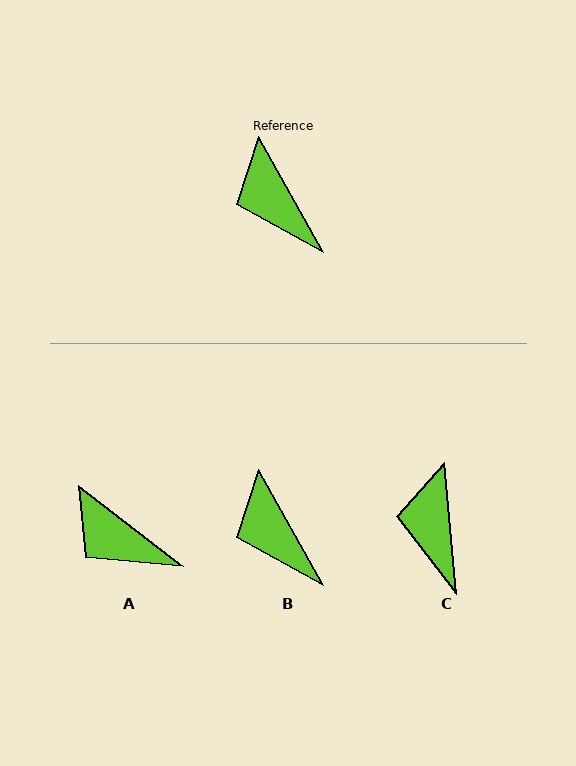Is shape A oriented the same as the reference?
No, it is off by about 23 degrees.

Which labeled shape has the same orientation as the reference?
B.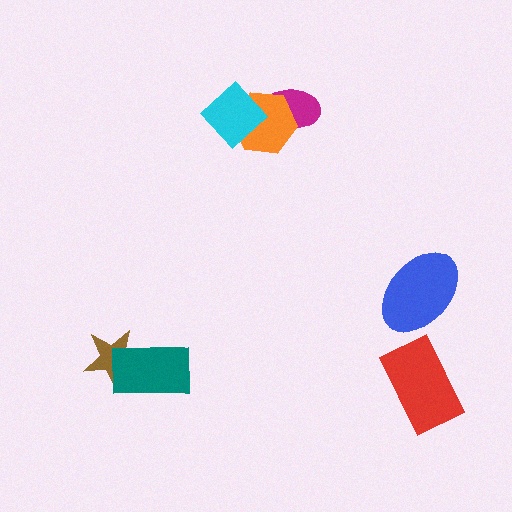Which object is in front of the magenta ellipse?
The orange hexagon is in front of the magenta ellipse.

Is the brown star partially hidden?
Yes, it is partially covered by another shape.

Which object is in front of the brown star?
The teal rectangle is in front of the brown star.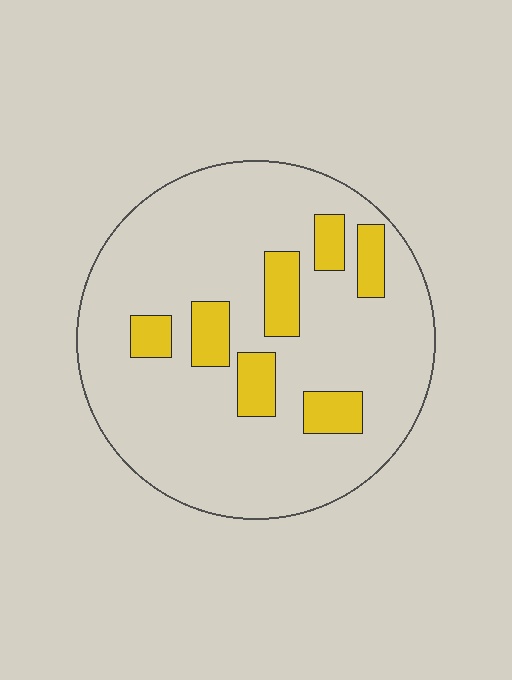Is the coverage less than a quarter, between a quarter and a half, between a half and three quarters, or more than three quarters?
Less than a quarter.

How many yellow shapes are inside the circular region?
7.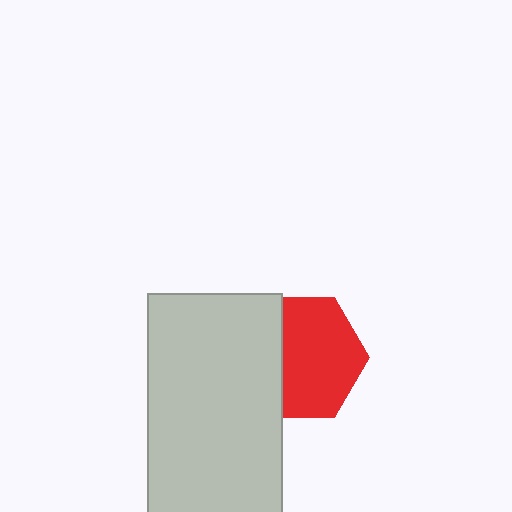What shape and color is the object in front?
The object in front is a light gray rectangle.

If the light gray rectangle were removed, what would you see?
You would see the complete red hexagon.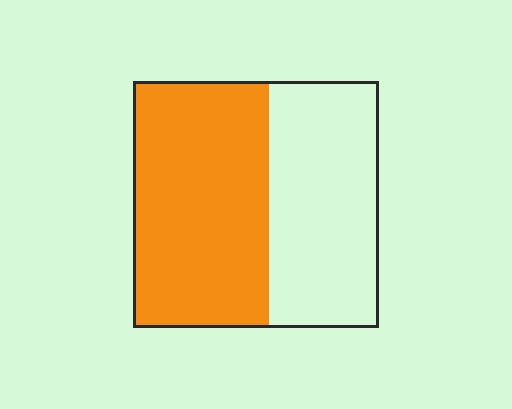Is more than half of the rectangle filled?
Yes.